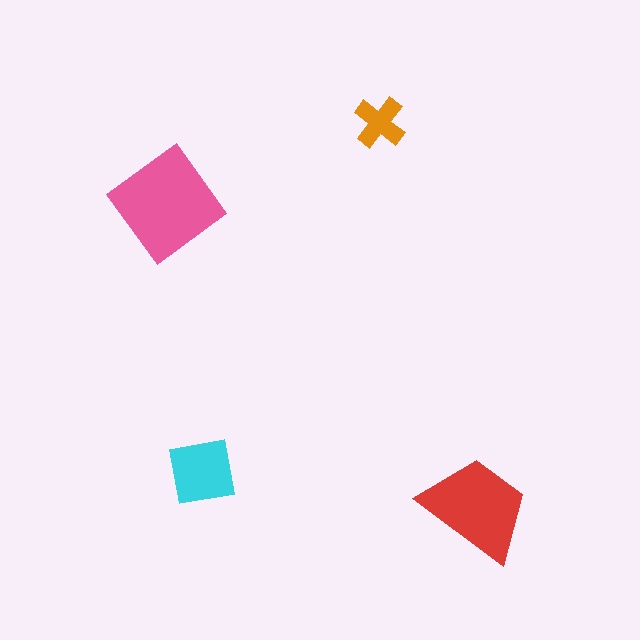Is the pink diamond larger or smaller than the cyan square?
Larger.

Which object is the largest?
The pink diamond.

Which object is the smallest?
The orange cross.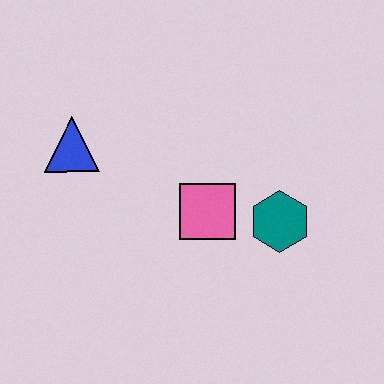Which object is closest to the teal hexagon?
The pink square is closest to the teal hexagon.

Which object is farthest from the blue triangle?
The teal hexagon is farthest from the blue triangle.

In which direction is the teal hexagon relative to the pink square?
The teal hexagon is to the right of the pink square.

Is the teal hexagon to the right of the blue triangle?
Yes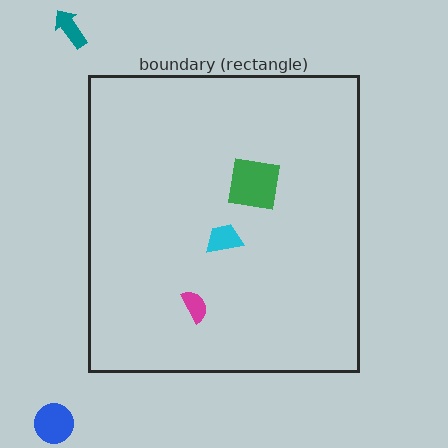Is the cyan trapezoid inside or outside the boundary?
Inside.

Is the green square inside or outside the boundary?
Inside.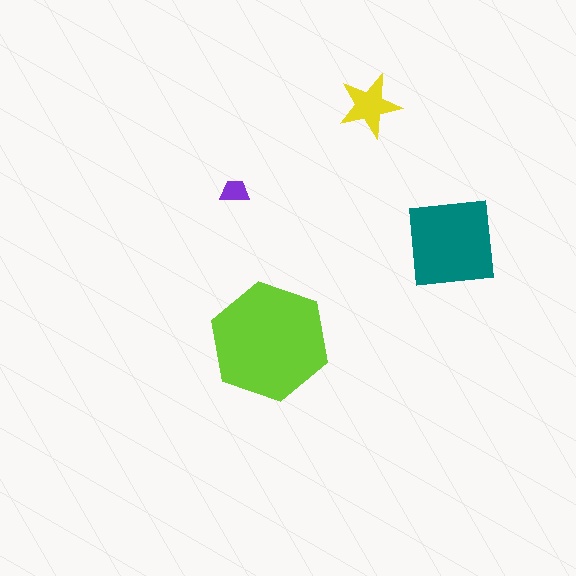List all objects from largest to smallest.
The lime hexagon, the teal square, the yellow star, the purple trapezoid.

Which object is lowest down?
The lime hexagon is bottommost.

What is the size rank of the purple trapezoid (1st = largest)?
4th.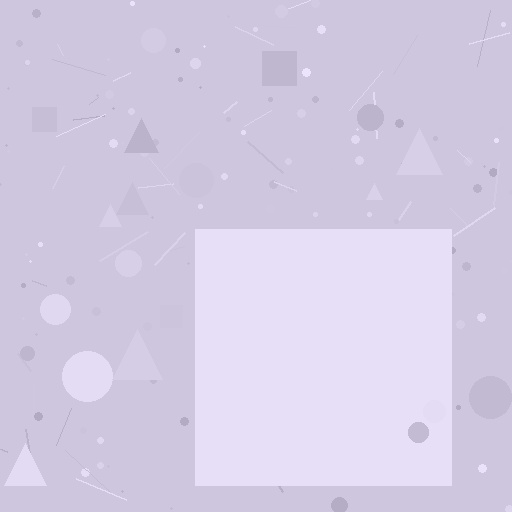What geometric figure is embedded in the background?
A square is embedded in the background.